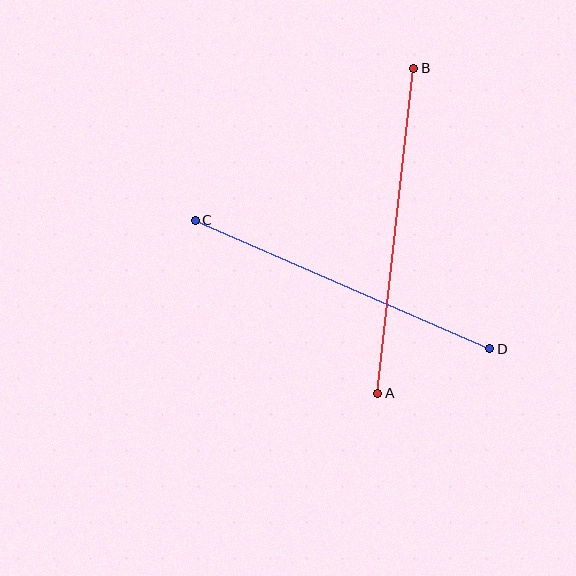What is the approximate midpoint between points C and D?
The midpoint is at approximately (343, 285) pixels.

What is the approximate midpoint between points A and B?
The midpoint is at approximately (396, 231) pixels.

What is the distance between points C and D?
The distance is approximately 321 pixels.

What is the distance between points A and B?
The distance is approximately 327 pixels.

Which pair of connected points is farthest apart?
Points A and B are farthest apart.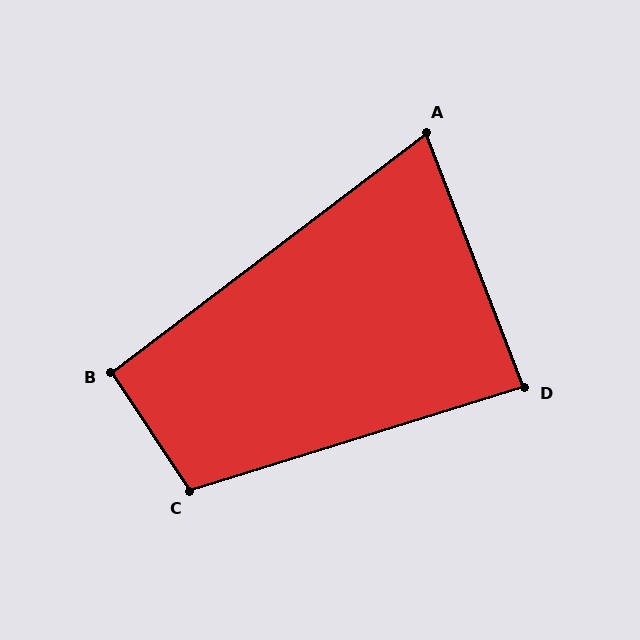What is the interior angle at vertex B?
Approximately 94 degrees (approximately right).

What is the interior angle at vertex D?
Approximately 86 degrees (approximately right).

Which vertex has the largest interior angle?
C, at approximately 106 degrees.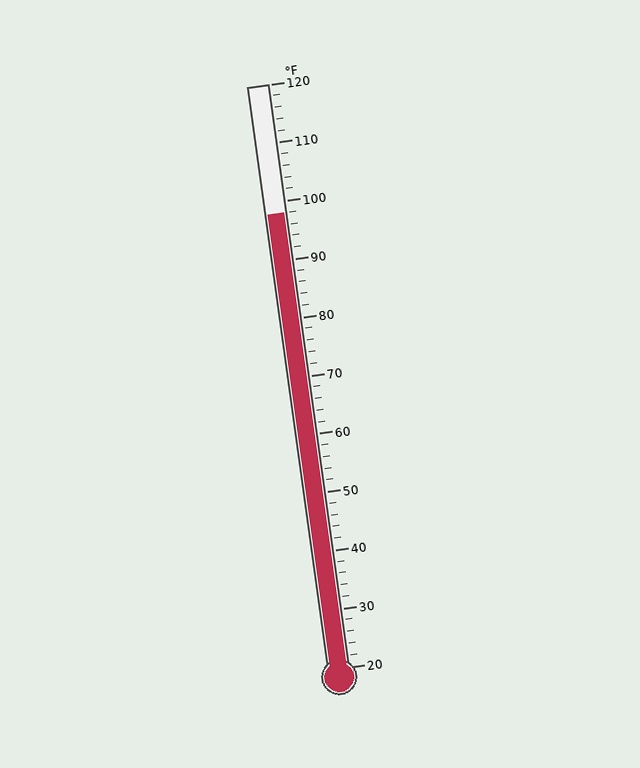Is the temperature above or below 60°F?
The temperature is above 60°F.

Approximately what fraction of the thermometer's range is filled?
The thermometer is filled to approximately 80% of its range.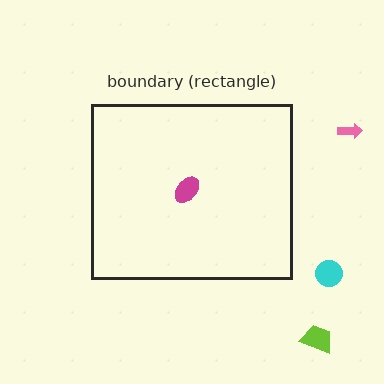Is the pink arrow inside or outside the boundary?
Outside.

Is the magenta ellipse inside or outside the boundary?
Inside.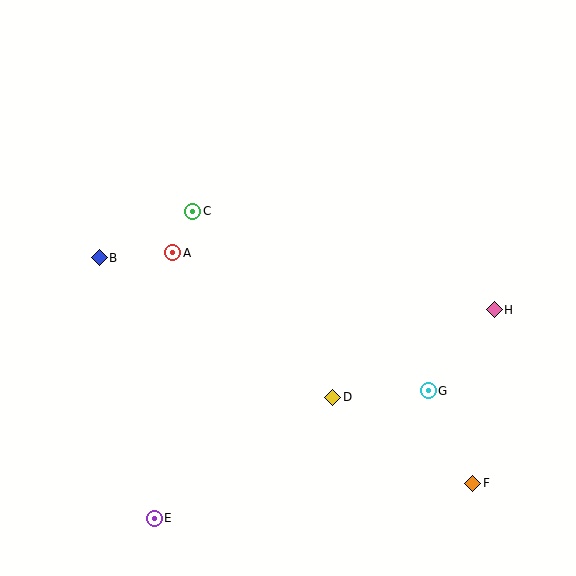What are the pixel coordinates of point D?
Point D is at (333, 397).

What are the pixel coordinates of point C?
Point C is at (193, 211).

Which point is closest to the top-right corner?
Point H is closest to the top-right corner.